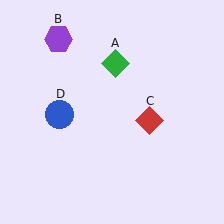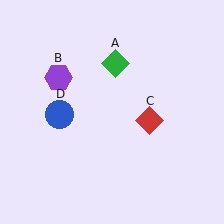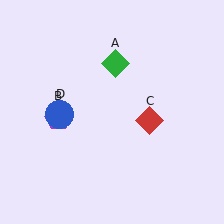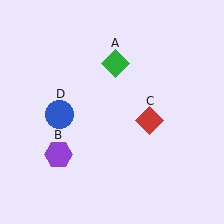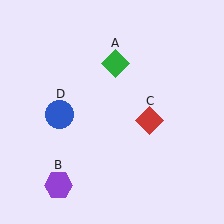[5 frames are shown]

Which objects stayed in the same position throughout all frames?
Green diamond (object A) and red diamond (object C) and blue circle (object D) remained stationary.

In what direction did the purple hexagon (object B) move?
The purple hexagon (object B) moved down.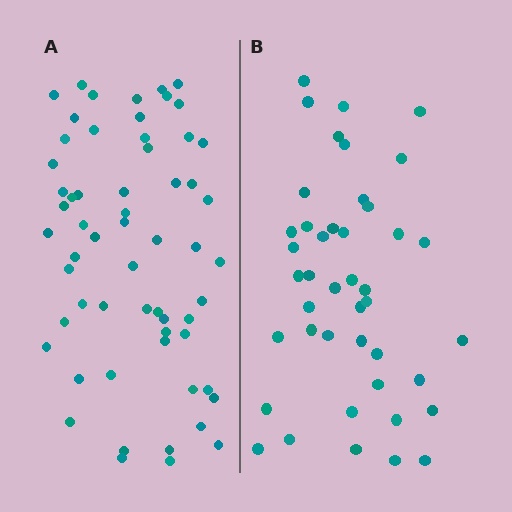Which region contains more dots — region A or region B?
Region A (the left region) has more dots.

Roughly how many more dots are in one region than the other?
Region A has approximately 15 more dots than region B.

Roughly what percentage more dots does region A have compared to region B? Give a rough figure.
About 40% more.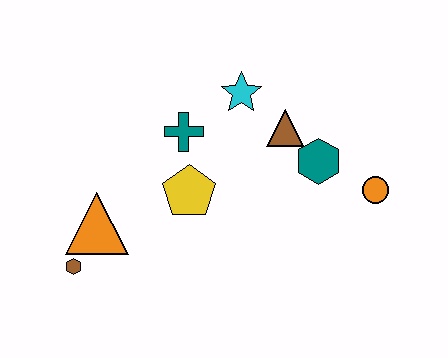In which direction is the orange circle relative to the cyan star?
The orange circle is to the right of the cyan star.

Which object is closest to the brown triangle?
The teal hexagon is closest to the brown triangle.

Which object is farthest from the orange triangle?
The orange circle is farthest from the orange triangle.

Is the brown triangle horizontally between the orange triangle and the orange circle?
Yes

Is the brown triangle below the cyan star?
Yes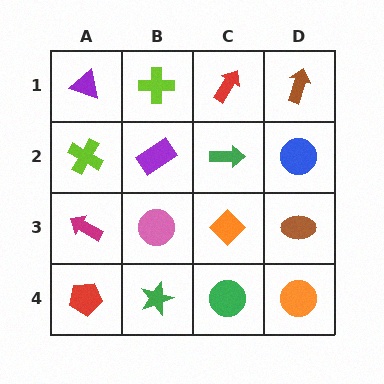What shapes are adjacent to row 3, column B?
A purple rectangle (row 2, column B), a green star (row 4, column B), a magenta arrow (row 3, column A), an orange diamond (row 3, column C).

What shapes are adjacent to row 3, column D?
A blue circle (row 2, column D), an orange circle (row 4, column D), an orange diamond (row 3, column C).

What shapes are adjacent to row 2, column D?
A brown arrow (row 1, column D), a brown ellipse (row 3, column D), a green arrow (row 2, column C).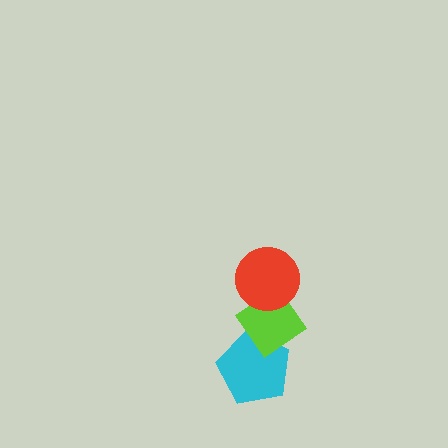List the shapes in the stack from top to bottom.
From top to bottom: the red circle, the lime diamond, the cyan pentagon.